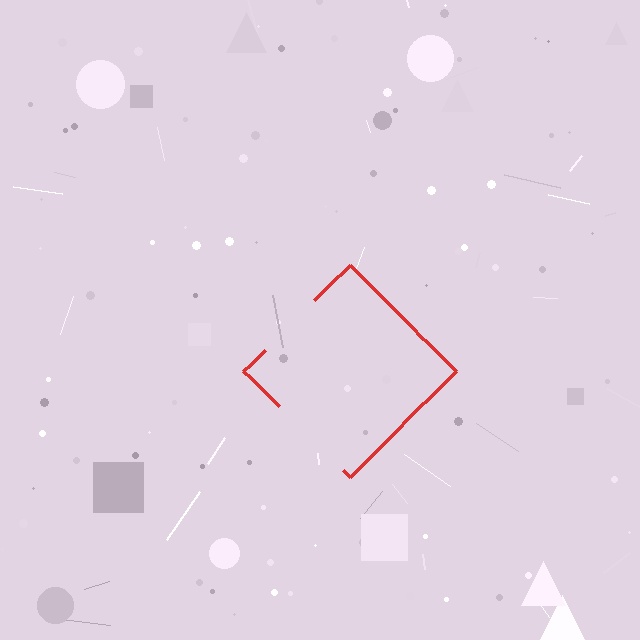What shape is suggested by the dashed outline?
The dashed outline suggests a diamond.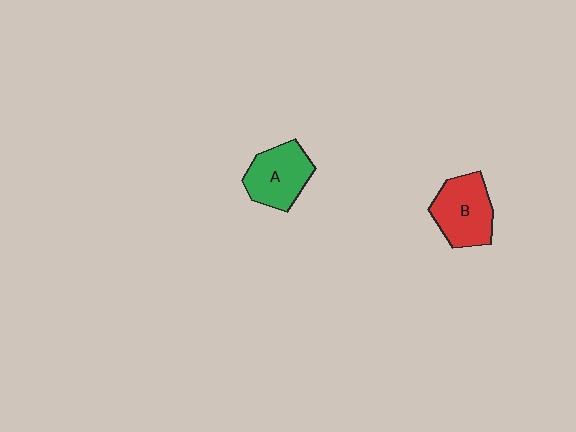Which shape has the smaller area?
Shape A (green).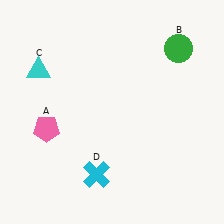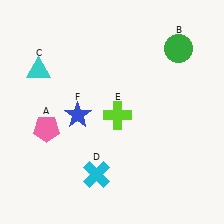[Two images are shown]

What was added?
A lime cross (E), a blue star (F) were added in Image 2.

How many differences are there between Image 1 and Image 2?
There are 2 differences between the two images.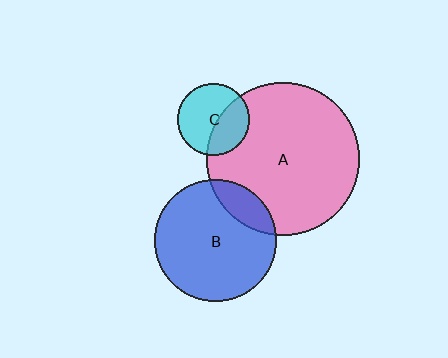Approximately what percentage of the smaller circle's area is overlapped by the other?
Approximately 40%.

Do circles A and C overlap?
Yes.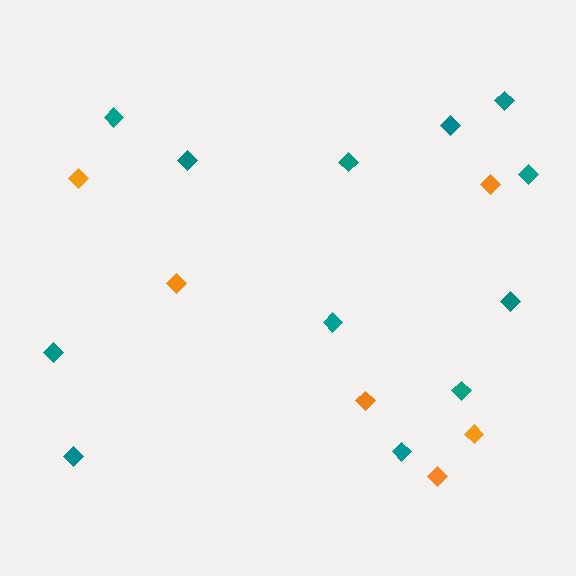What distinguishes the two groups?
There are 2 groups: one group of orange diamonds (6) and one group of teal diamonds (12).